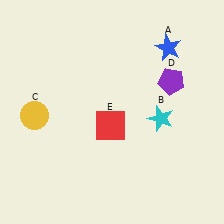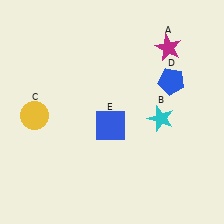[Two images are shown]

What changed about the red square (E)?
In Image 1, E is red. In Image 2, it changed to blue.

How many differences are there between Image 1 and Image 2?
There are 3 differences between the two images.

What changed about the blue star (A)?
In Image 1, A is blue. In Image 2, it changed to magenta.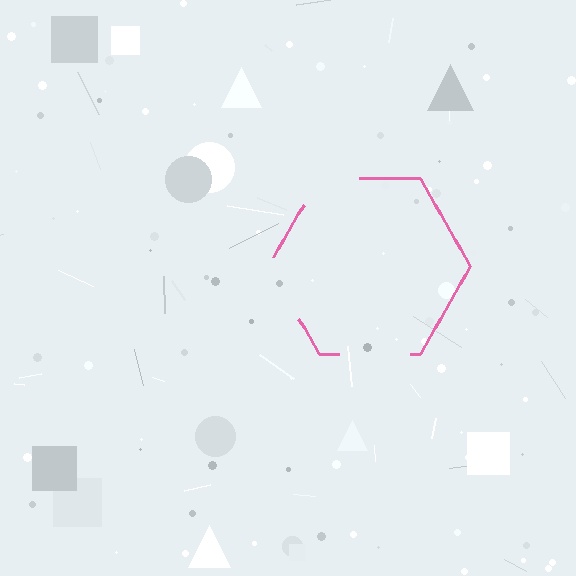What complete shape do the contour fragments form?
The contour fragments form a hexagon.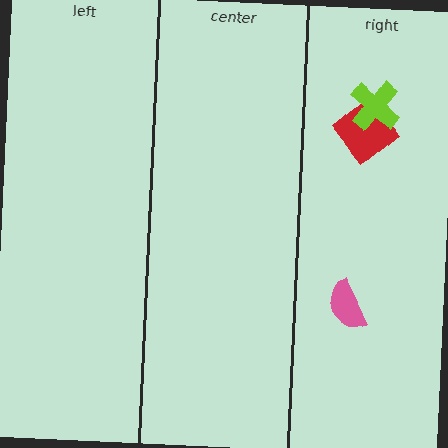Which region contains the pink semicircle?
The right region.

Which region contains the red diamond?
The right region.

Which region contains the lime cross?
The right region.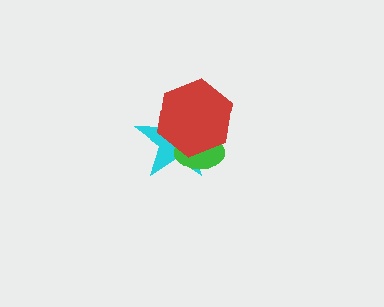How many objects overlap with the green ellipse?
2 objects overlap with the green ellipse.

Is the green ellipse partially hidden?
Yes, it is partially covered by another shape.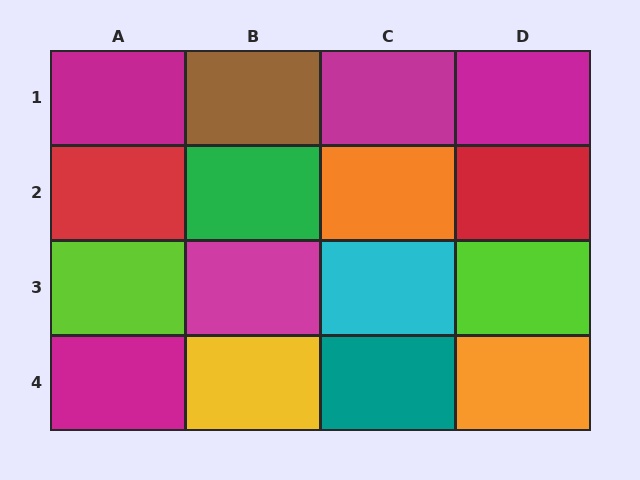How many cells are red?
2 cells are red.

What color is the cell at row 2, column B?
Green.